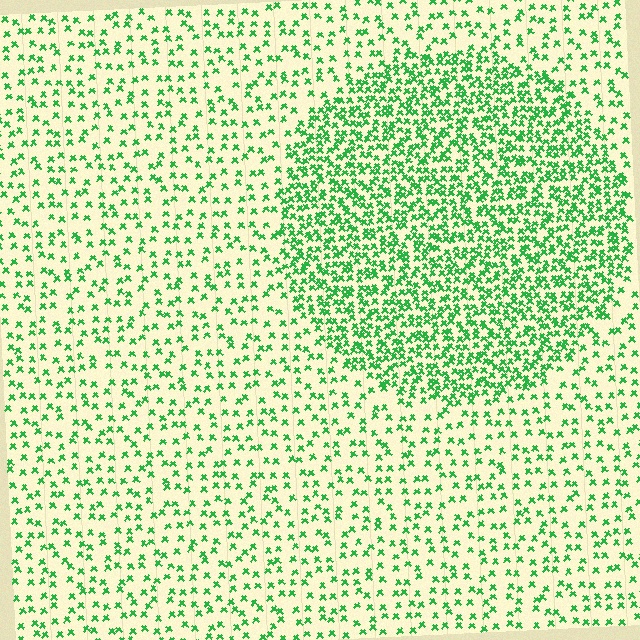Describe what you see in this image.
The image contains small green elements arranged at two different densities. A circle-shaped region is visible where the elements are more densely packed than the surrounding area.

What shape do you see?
I see a circle.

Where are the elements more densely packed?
The elements are more densely packed inside the circle boundary.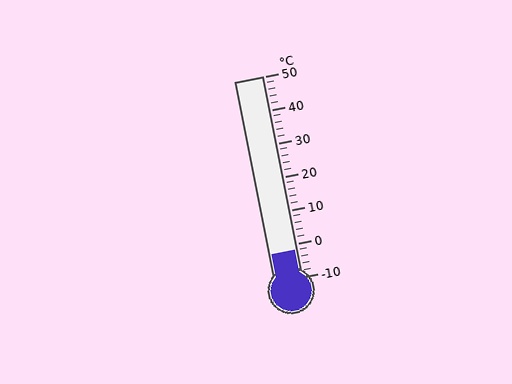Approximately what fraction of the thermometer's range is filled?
The thermometer is filled to approximately 15% of its range.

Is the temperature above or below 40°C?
The temperature is below 40°C.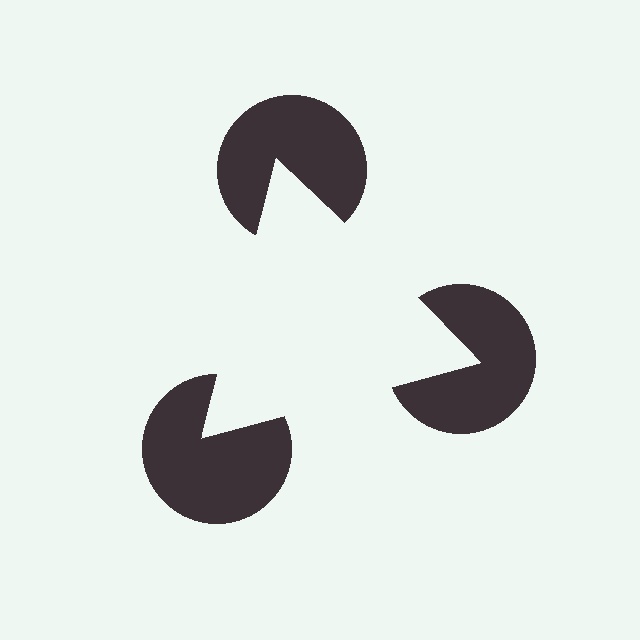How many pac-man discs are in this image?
There are 3 — one at each vertex of the illusory triangle.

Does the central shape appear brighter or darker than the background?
It typically appears slightly brighter than the background, even though no actual brightness change is drawn.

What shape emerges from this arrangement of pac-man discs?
An illusory triangle — its edges are inferred from the aligned wedge cuts in the pac-man discs, not physically drawn.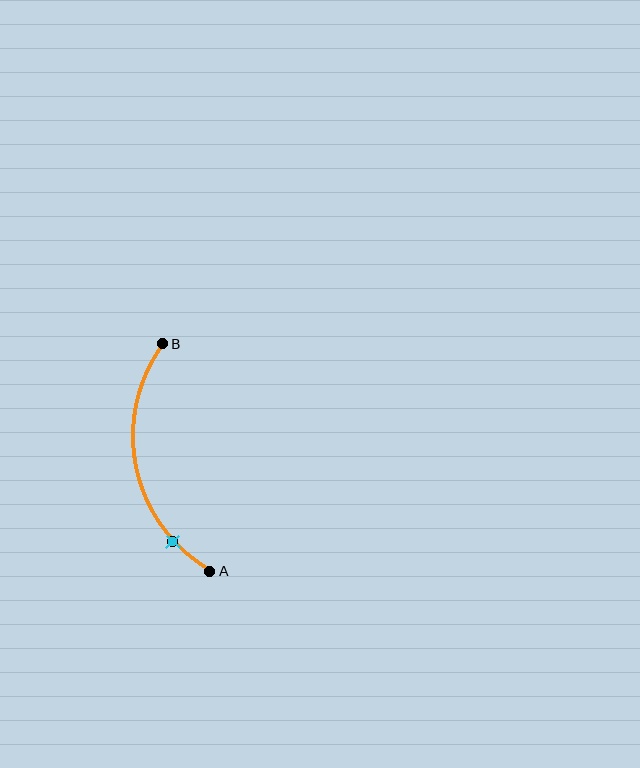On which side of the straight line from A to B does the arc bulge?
The arc bulges to the left of the straight line connecting A and B.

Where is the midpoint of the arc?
The arc midpoint is the point on the curve farthest from the straight line joining A and B. It sits to the left of that line.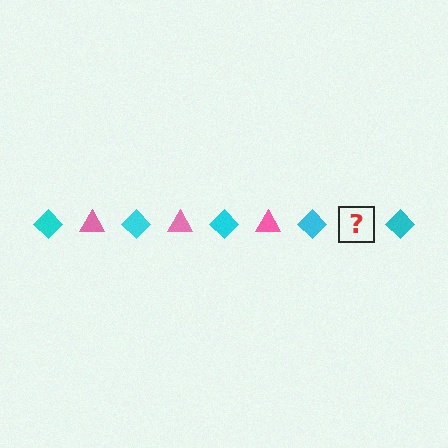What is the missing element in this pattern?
The missing element is a pink triangle.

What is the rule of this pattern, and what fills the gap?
The rule is that the pattern alternates between cyan diamond and pink triangle. The gap should be filled with a pink triangle.